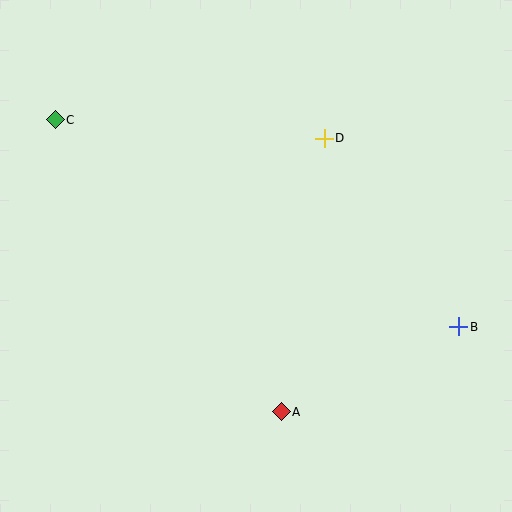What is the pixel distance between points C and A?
The distance between C and A is 369 pixels.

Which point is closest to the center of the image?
Point D at (324, 138) is closest to the center.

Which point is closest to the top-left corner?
Point C is closest to the top-left corner.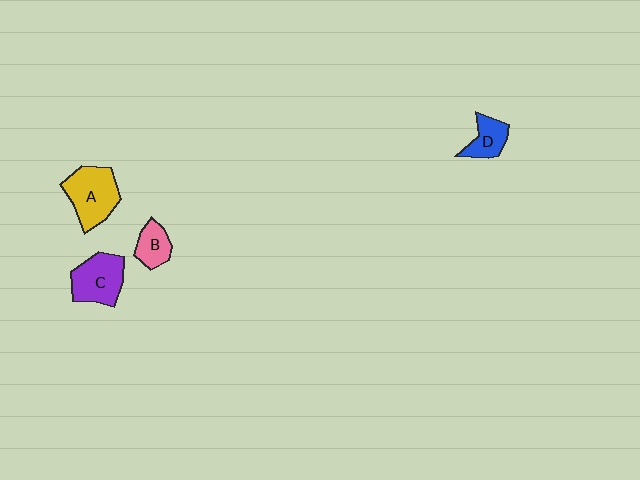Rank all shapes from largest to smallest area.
From largest to smallest: A (yellow), C (purple), D (blue), B (pink).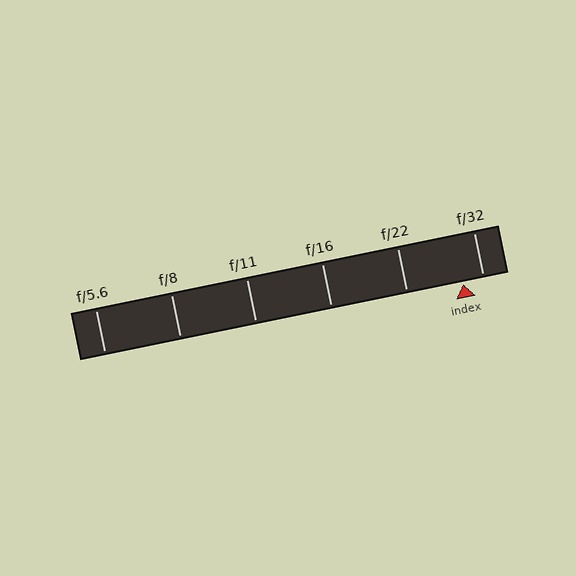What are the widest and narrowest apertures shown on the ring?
The widest aperture shown is f/5.6 and the narrowest is f/32.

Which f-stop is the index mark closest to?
The index mark is closest to f/32.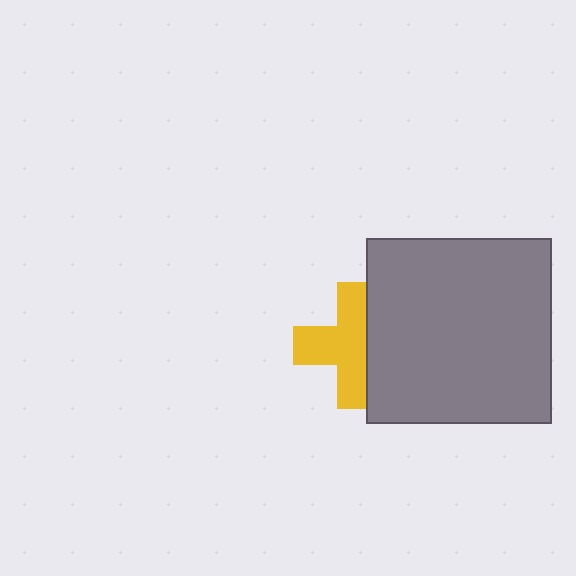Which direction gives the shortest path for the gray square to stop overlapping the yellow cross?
Moving right gives the shortest separation.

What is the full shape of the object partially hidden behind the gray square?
The partially hidden object is a yellow cross.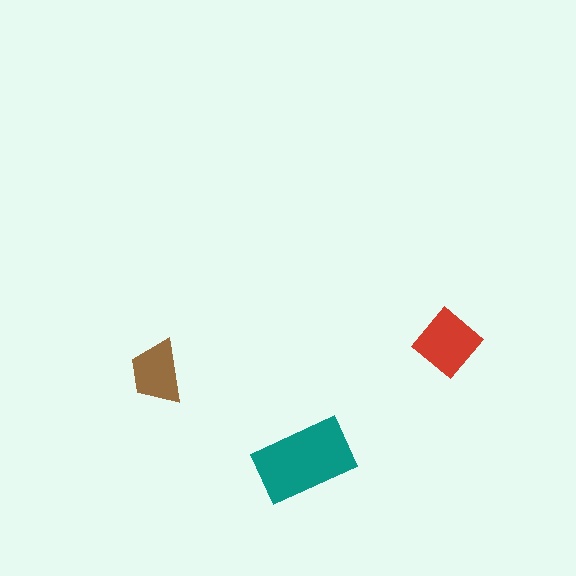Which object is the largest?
The teal rectangle.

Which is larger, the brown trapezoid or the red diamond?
The red diamond.